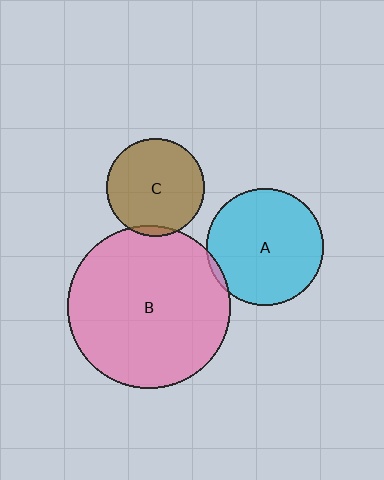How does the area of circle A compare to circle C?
Approximately 1.4 times.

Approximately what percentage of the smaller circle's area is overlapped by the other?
Approximately 5%.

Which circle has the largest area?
Circle B (pink).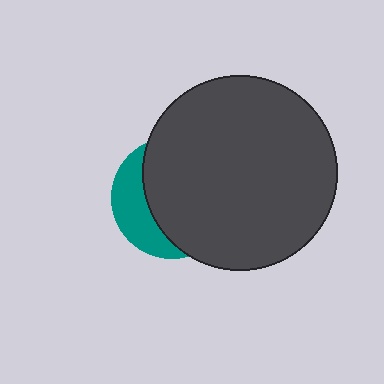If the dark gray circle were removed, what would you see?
You would see the complete teal circle.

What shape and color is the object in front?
The object in front is a dark gray circle.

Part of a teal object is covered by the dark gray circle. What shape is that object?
It is a circle.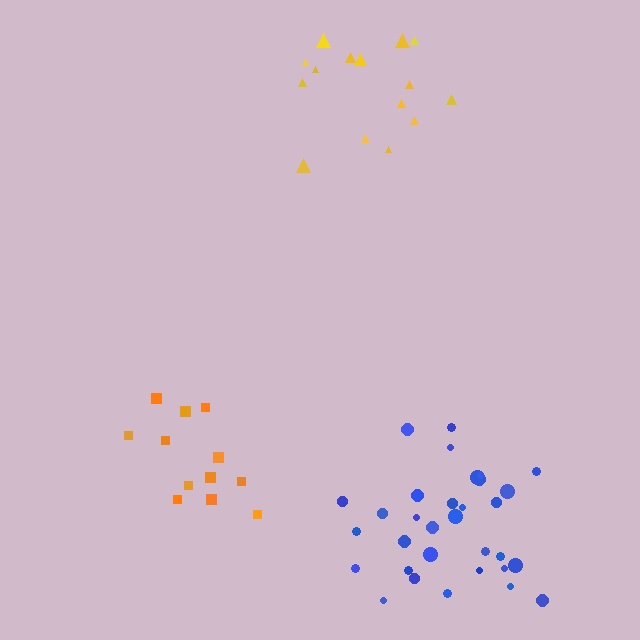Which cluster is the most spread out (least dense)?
Yellow.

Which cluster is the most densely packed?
Blue.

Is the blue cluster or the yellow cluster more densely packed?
Blue.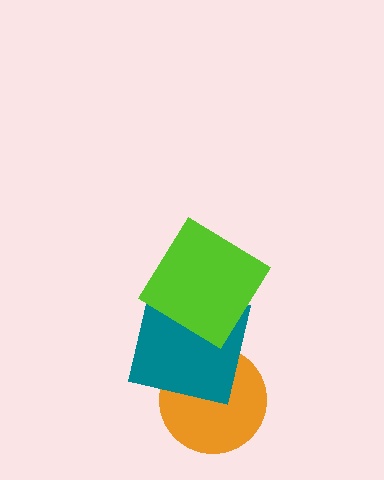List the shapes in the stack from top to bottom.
From top to bottom: the lime diamond, the teal square, the orange circle.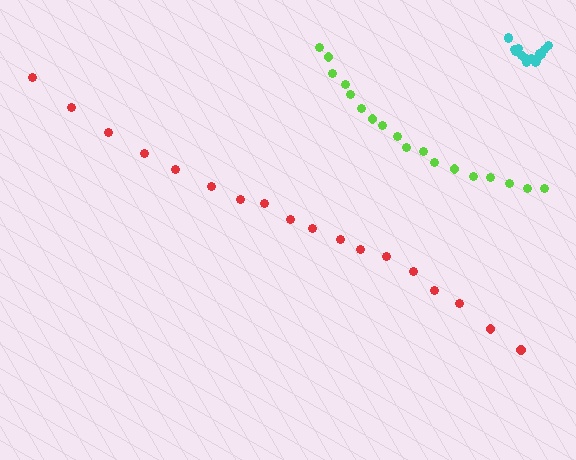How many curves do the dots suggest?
There are 3 distinct paths.